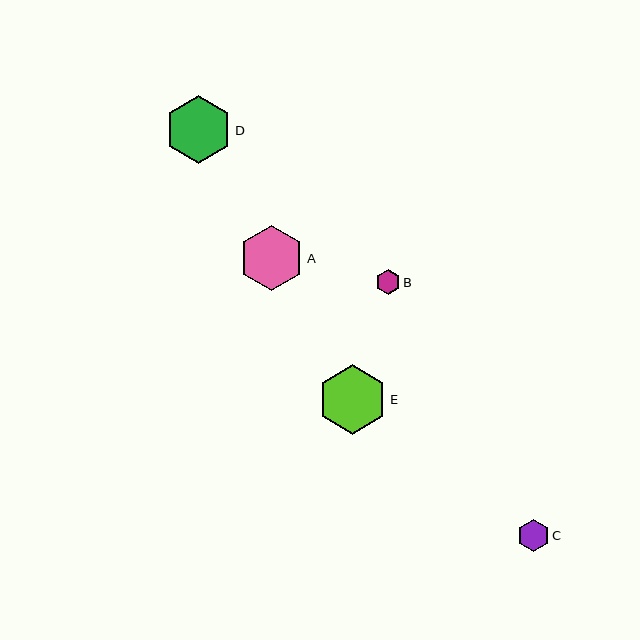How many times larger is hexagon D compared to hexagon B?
Hexagon D is approximately 2.8 times the size of hexagon B.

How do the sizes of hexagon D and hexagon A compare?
Hexagon D and hexagon A are approximately the same size.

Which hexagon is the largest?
Hexagon E is the largest with a size of approximately 69 pixels.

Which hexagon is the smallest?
Hexagon B is the smallest with a size of approximately 25 pixels.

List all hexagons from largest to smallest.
From largest to smallest: E, D, A, C, B.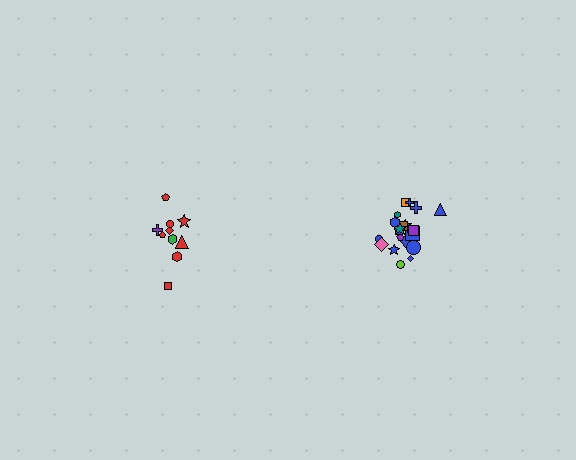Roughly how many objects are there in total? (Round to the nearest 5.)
Roughly 30 objects in total.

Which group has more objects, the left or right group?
The right group.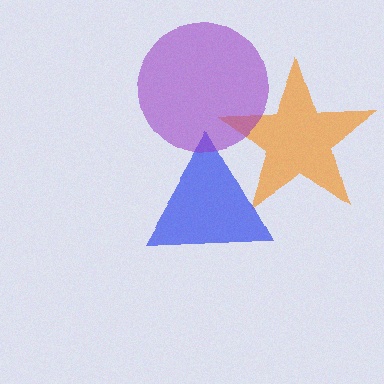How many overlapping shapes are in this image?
There are 3 overlapping shapes in the image.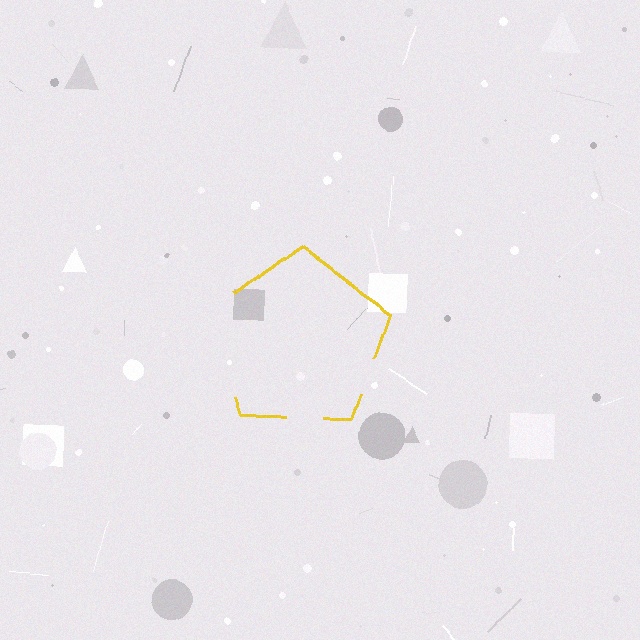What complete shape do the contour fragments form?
The contour fragments form a pentagon.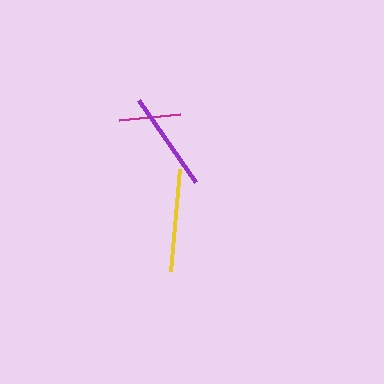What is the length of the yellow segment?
The yellow segment is approximately 103 pixels long.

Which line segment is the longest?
The yellow line is the longest at approximately 103 pixels.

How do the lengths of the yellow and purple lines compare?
The yellow and purple lines are approximately the same length.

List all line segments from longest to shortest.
From longest to shortest: yellow, purple, magenta.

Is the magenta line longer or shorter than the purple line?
The purple line is longer than the magenta line.